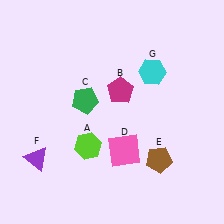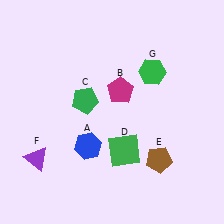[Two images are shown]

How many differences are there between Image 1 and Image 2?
There are 3 differences between the two images.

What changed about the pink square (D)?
In Image 1, D is pink. In Image 2, it changed to green.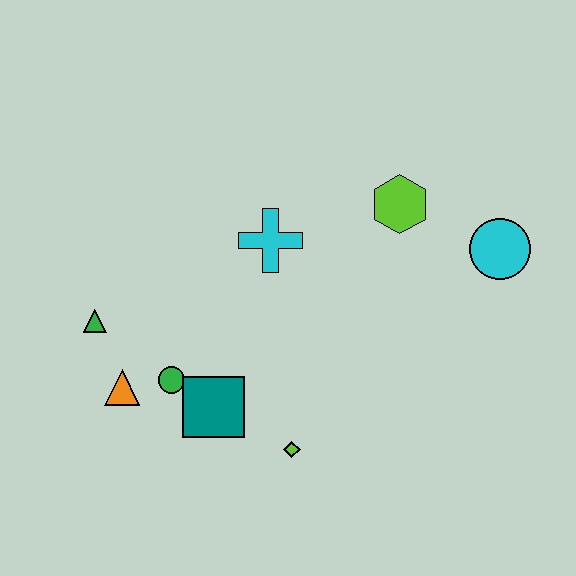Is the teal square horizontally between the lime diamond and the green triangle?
Yes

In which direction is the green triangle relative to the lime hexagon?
The green triangle is to the left of the lime hexagon.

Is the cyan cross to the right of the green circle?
Yes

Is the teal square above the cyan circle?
No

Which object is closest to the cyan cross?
The lime hexagon is closest to the cyan cross.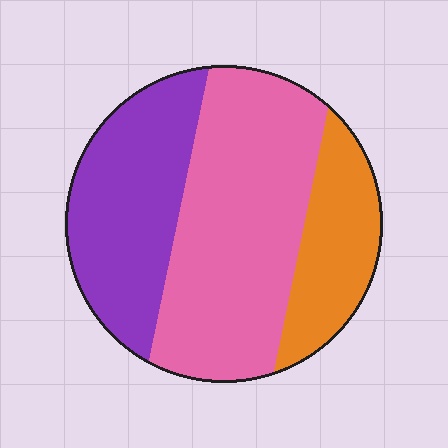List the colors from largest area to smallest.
From largest to smallest: pink, purple, orange.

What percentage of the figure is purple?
Purple covers 32% of the figure.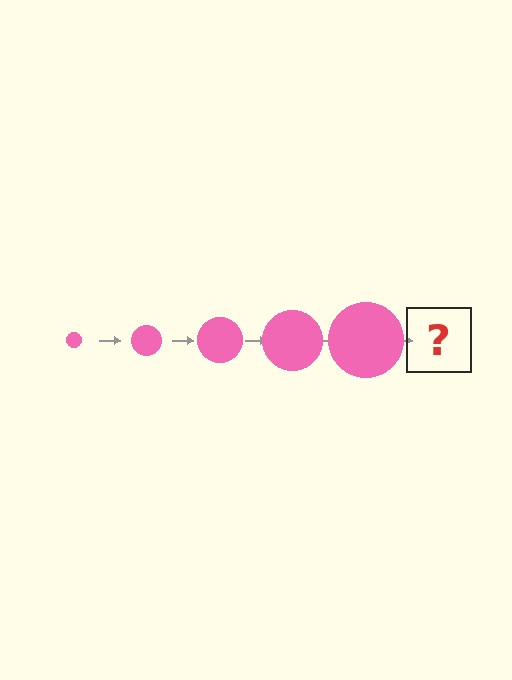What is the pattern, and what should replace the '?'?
The pattern is that the circle gets progressively larger each step. The '?' should be a pink circle, larger than the previous one.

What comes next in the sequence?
The next element should be a pink circle, larger than the previous one.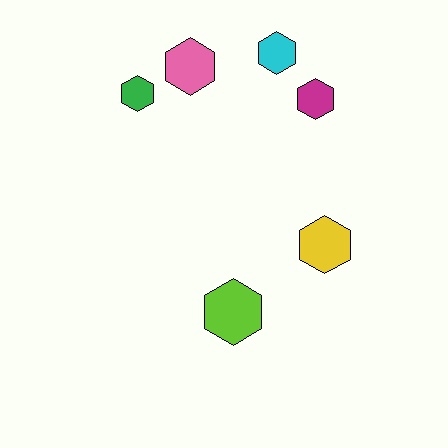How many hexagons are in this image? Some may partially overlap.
There are 6 hexagons.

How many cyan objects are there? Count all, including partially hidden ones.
There is 1 cyan object.